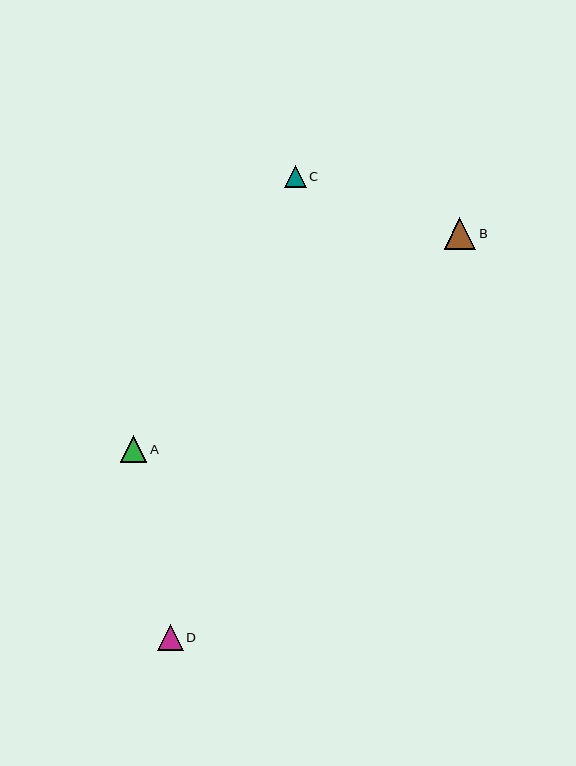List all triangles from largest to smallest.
From largest to smallest: B, A, D, C.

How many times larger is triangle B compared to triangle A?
Triangle B is approximately 1.2 times the size of triangle A.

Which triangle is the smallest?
Triangle C is the smallest with a size of approximately 22 pixels.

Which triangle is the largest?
Triangle B is the largest with a size of approximately 32 pixels.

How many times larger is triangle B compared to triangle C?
Triangle B is approximately 1.4 times the size of triangle C.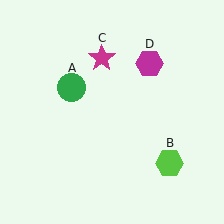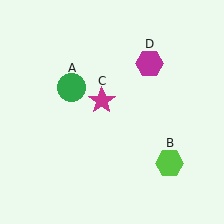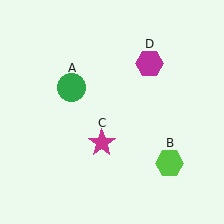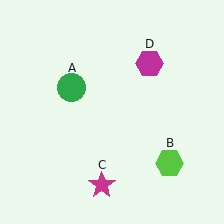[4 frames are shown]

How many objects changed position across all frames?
1 object changed position: magenta star (object C).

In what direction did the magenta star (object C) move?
The magenta star (object C) moved down.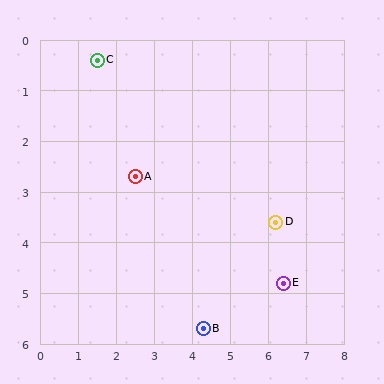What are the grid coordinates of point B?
Point B is at approximately (4.3, 5.7).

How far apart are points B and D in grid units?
Points B and D are about 2.8 grid units apart.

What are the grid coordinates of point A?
Point A is at approximately (2.5, 2.7).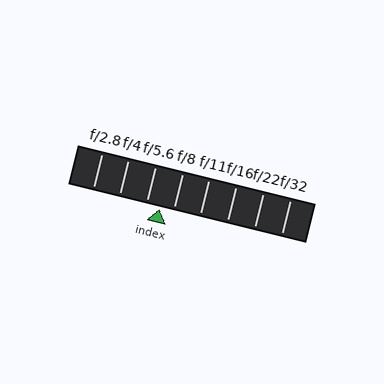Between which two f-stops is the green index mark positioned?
The index mark is between f/5.6 and f/8.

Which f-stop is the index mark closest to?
The index mark is closest to f/5.6.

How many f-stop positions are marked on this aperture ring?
There are 8 f-stop positions marked.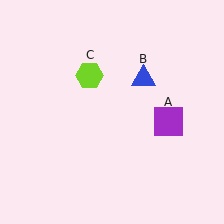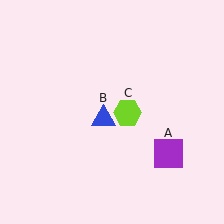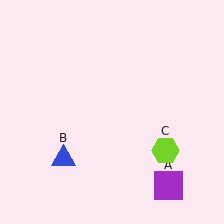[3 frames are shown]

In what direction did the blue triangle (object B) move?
The blue triangle (object B) moved down and to the left.